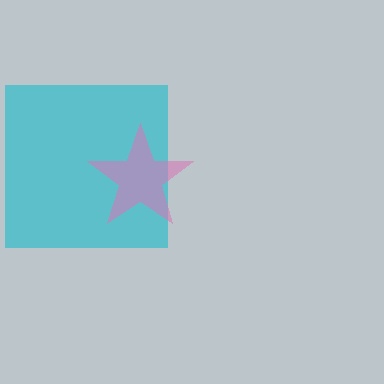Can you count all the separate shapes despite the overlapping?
Yes, there are 2 separate shapes.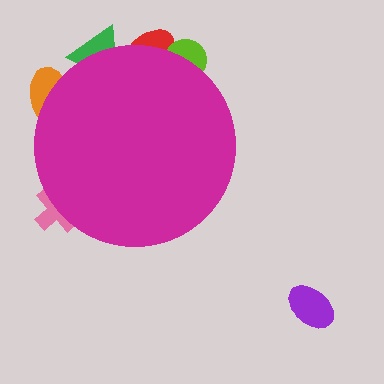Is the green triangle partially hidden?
Yes, the green triangle is partially hidden behind the magenta circle.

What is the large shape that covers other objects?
A magenta circle.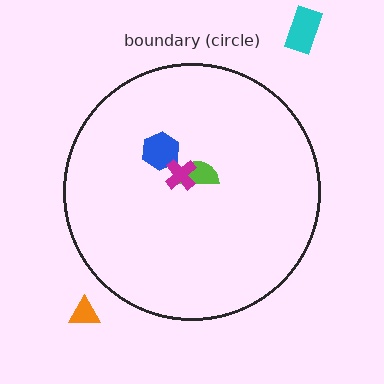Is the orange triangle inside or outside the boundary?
Outside.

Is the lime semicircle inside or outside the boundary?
Inside.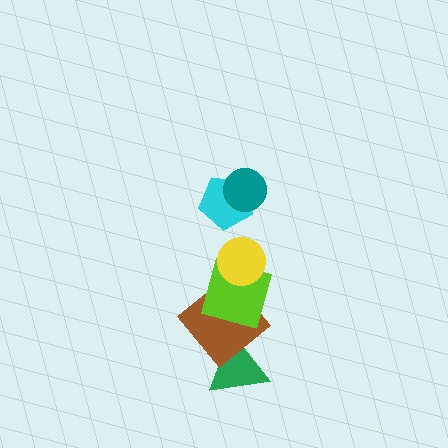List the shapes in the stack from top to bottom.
From top to bottom: the teal circle, the cyan pentagon, the yellow circle, the lime square, the brown diamond, the green triangle.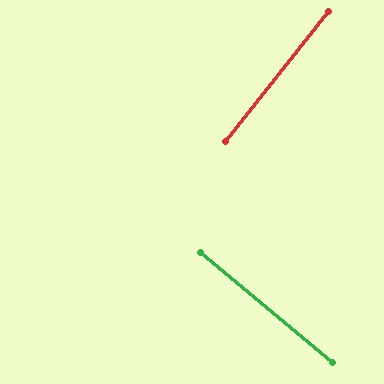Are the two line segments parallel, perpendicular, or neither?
Perpendicular — they meet at approximately 89°.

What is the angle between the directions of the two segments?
Approximately 89 degrees.